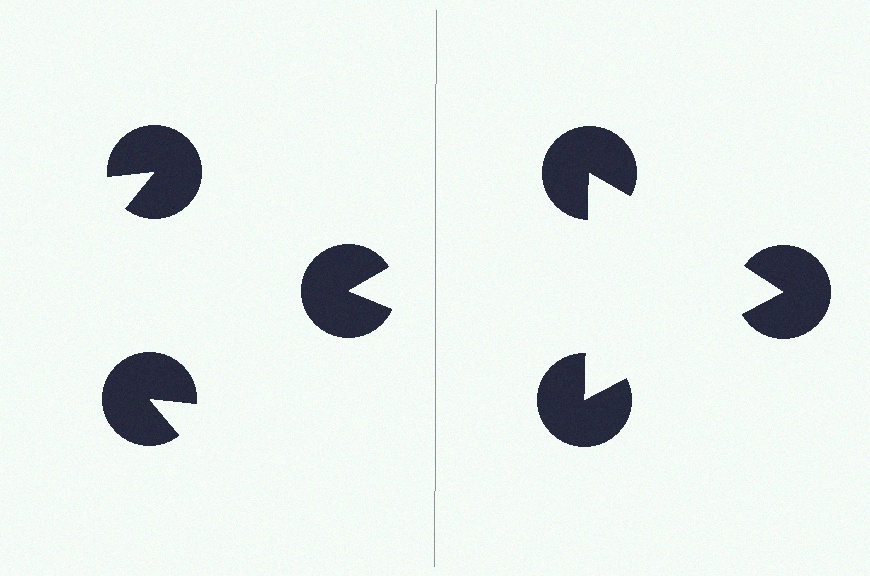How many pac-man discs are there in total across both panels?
6 — 3 on each side.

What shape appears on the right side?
An illusory triangle.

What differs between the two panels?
The pac-man discs are positioned identically on both sides; only the wedge orientations differ. On the right they align to a triangle; on the left they are misaligned.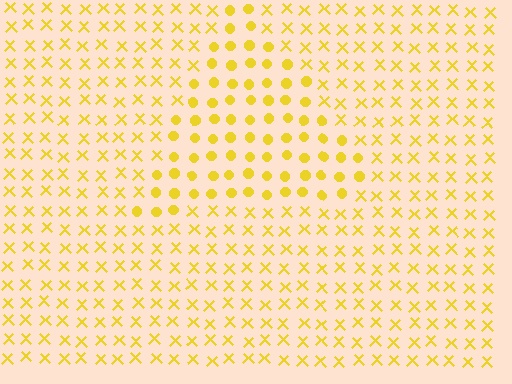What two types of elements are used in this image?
The image uses circles inside the triangle region and X marks outside it.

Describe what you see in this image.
The image is filled with small yellow elements arranged in a uniform grid. A triangle-shaped region contains circles, while the surrounding area contains X marks. The boundary is defined purely by the change in element shape.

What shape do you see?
I see a triangle.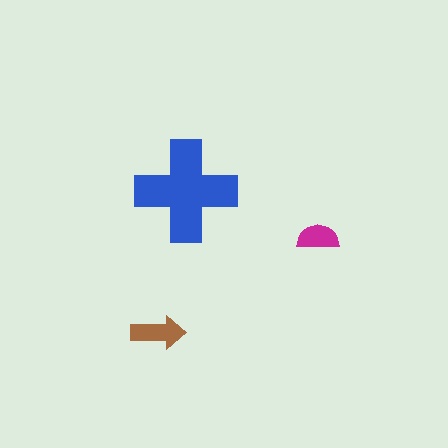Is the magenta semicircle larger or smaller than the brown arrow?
Smaller.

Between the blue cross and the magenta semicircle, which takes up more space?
The blue cross.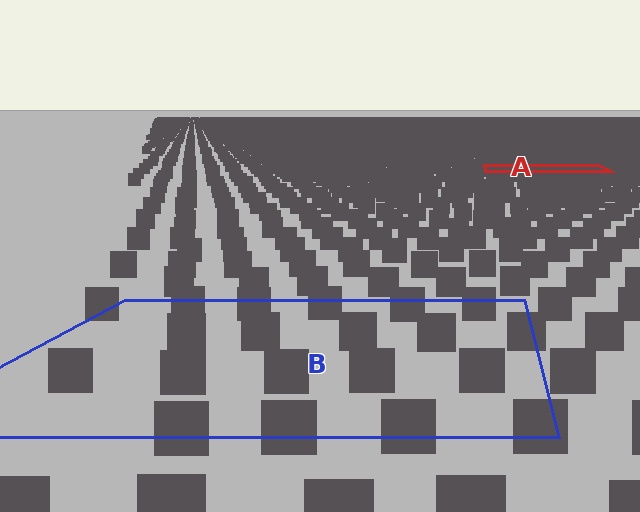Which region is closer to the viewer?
Region B is closer. The texture elements there are larger and more spread out.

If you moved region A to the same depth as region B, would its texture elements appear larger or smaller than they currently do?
They would appear larger. At a closer depth, the same texture elements are projected at a bigger on-screen size.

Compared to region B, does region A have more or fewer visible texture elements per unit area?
Region A has more texture elements per unit area — they are packed more densely because it is farther away.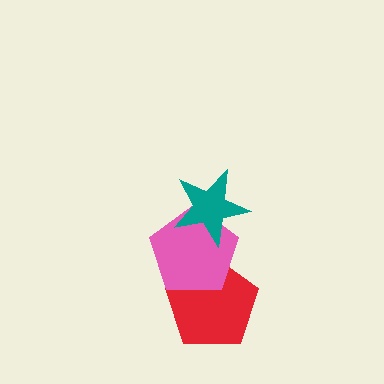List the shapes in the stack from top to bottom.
From top to bottom: the teal star, the pink pentagon, the red pentagon.